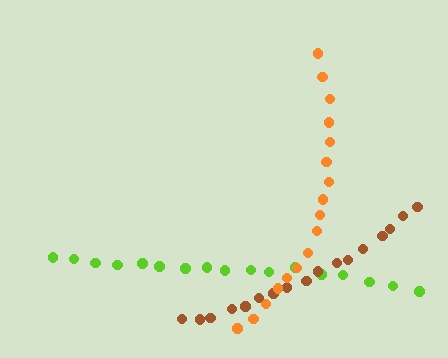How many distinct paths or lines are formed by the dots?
There are 3 distinct paths.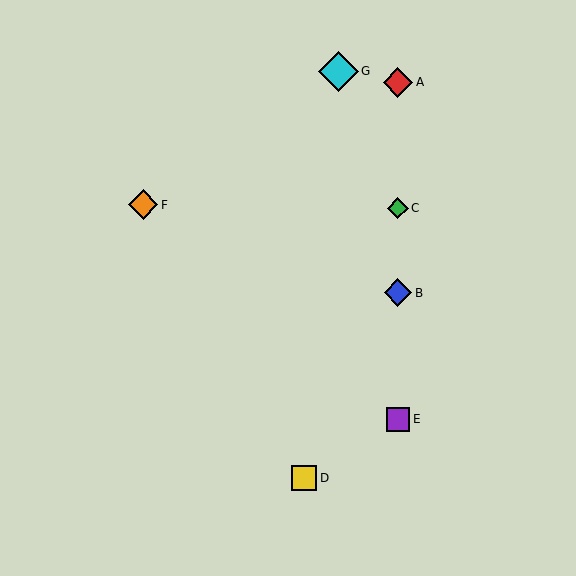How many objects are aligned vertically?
4 objects (A, B, C, E) are aligned vertically.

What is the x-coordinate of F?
Object F is at x≈143.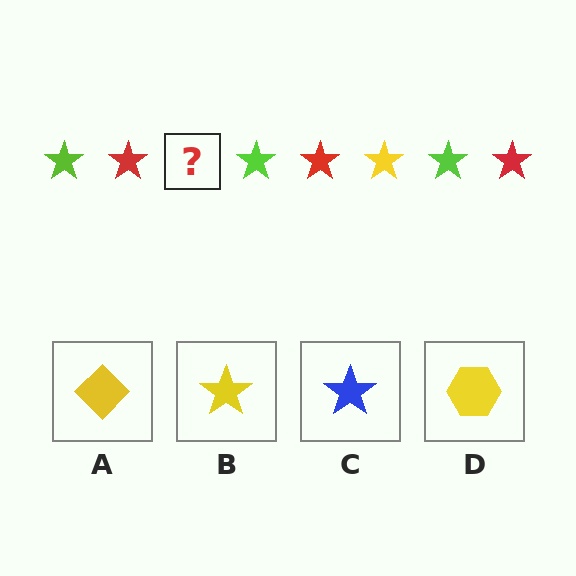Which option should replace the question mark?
Option B.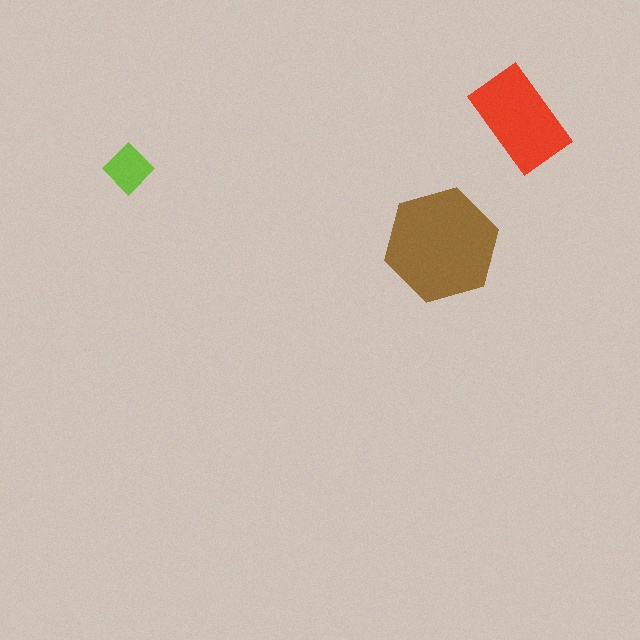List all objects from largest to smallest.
The brown hexagon, the red rectangle, the lime diamond.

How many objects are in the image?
There are 3 objects in the image.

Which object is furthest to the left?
The lime diamond is leftmost.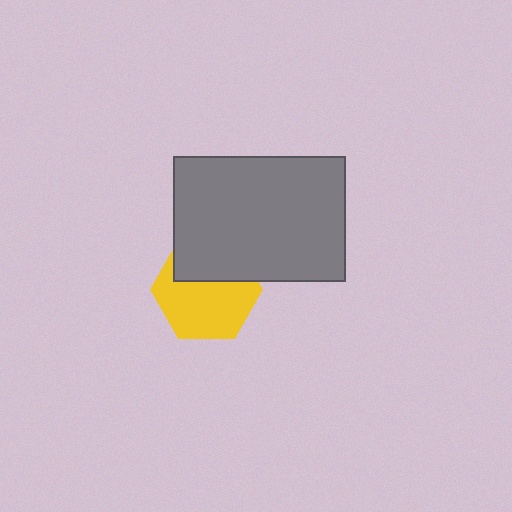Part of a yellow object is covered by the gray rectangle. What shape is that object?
It is a hexagon.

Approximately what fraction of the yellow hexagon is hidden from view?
Roughly 36% of the yellow hexagon is hidden behind the gray rectangle.